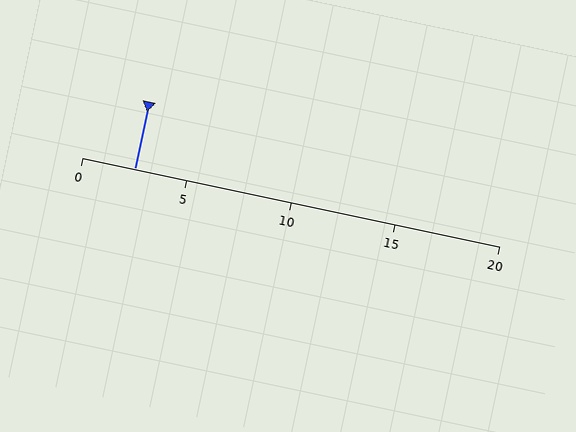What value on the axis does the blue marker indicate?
The marker indicates approximately 2.5.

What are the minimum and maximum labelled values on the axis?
The axis runs from 0 to 20.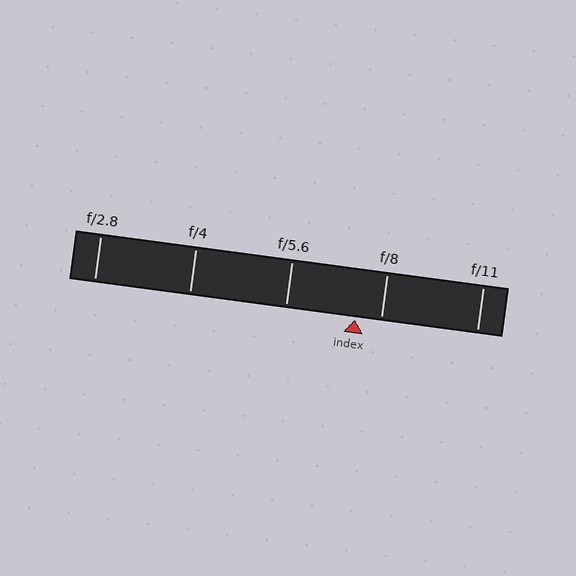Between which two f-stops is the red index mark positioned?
The index mark is between f/5.6 and f/8.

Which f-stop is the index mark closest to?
The index mark is closest to f/8.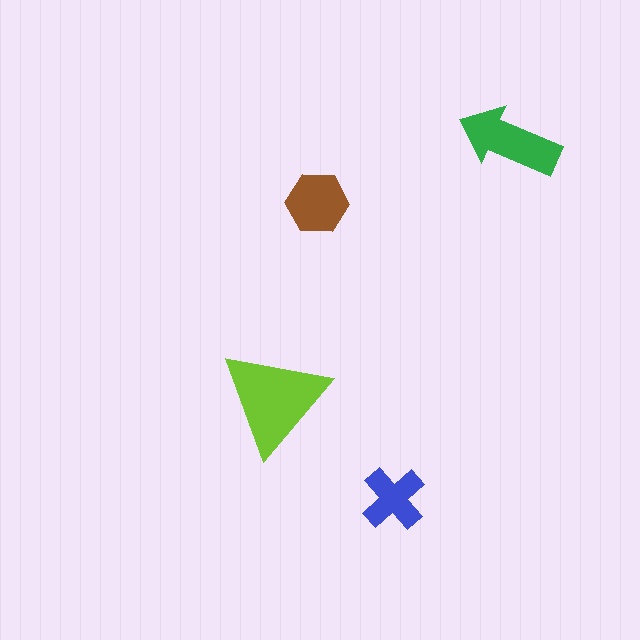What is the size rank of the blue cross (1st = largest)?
4th.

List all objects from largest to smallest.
The lime triangle, the green arrow, the brown hexagon, the blue cross.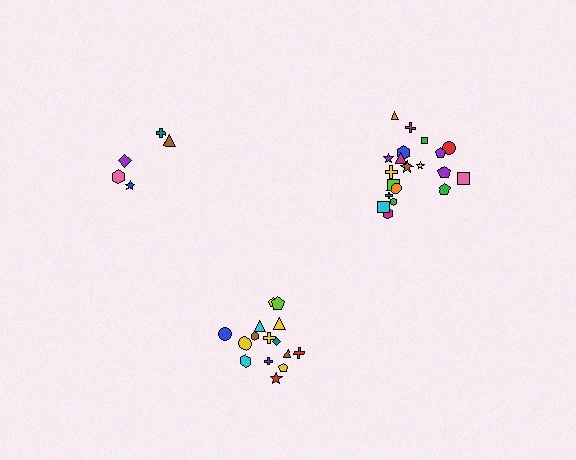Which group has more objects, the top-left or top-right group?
The top-right group.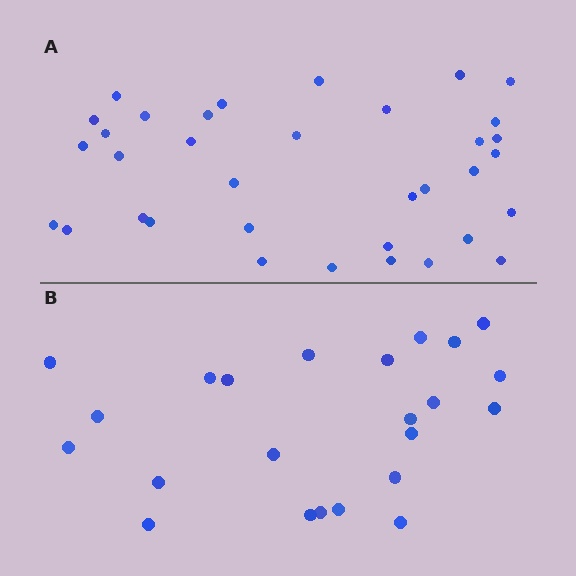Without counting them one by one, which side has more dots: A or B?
Region A (the top region) has more dots.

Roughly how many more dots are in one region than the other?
Region A has roughly 12 or so more dots than region B.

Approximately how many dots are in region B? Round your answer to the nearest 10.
About 20 dots. (The exact count is 23, which rounds to 20.)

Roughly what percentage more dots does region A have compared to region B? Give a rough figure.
About 50% more.